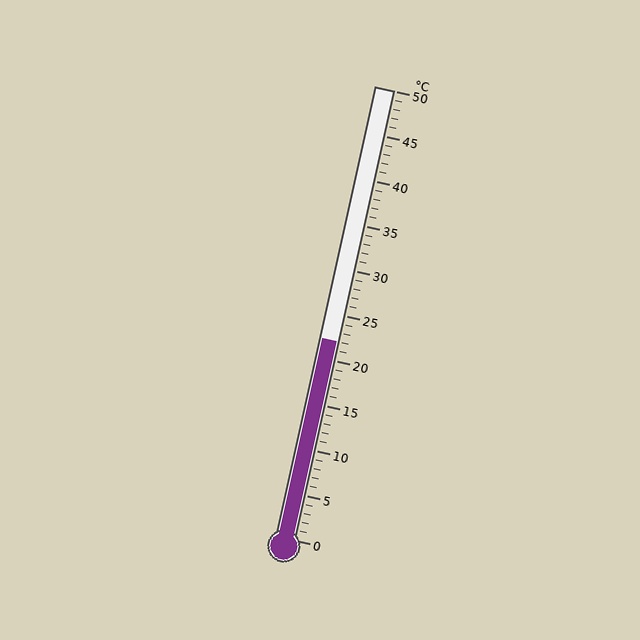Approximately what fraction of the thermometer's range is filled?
The thermometer is filled to approximately 45% of its range.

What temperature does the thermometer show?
The thermometer shows approximately 22°C.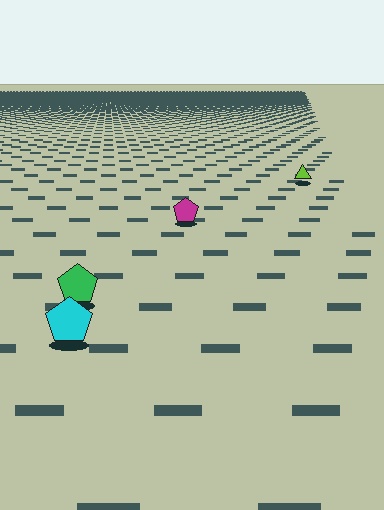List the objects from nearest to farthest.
From nearest to farthest: the cyan pentagon, the green pentagon, the magenta pentagon, the lime triangle.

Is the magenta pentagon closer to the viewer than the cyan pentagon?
No. The cyan pentagon is closer — you can tell from the texture gradient: the ground texture is coarser near it.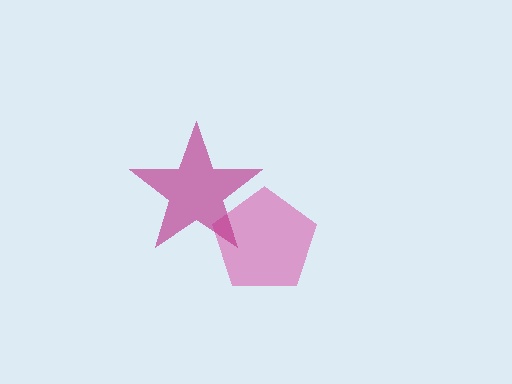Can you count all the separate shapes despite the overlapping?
Yes, there are 2 separate shapes.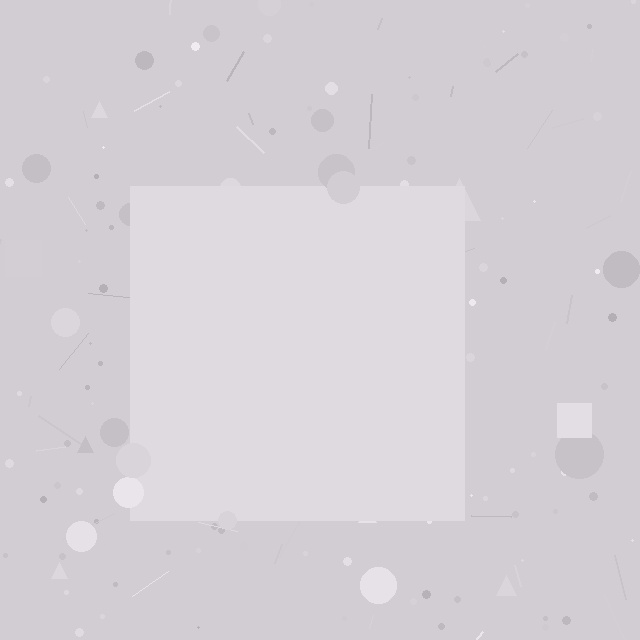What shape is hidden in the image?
A square is hidden in the image.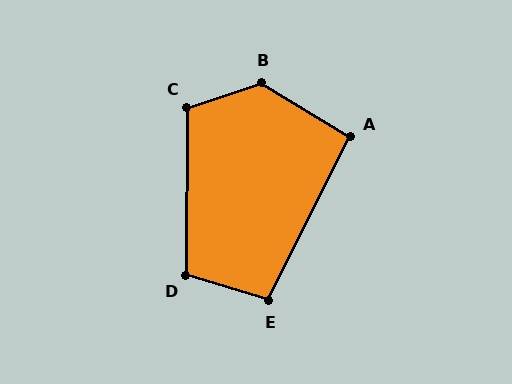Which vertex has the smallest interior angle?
A, at approximately 95 degrees.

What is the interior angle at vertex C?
Approximately 109 degrees (obtuse).